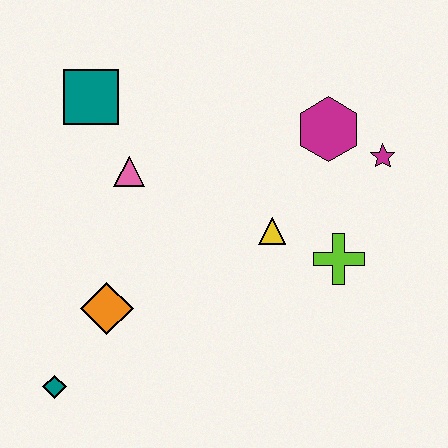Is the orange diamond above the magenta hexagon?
No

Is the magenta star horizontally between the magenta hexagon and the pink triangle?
No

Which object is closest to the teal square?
The pink triangle is closest to the teal square.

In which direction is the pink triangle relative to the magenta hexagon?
The pink triangle is to the left of the magenta hexagon.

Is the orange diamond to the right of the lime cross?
No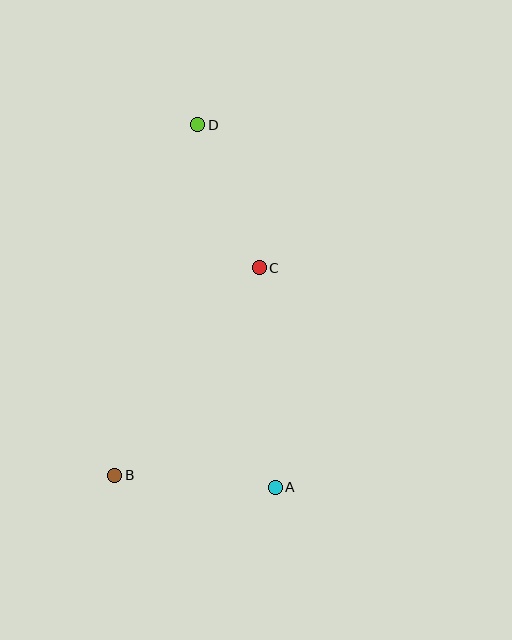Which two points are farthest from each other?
Points A and D are farthest from each other.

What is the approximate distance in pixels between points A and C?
The distance between A and C is approximately 220 pixels.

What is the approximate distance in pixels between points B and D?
The distance between B and D is approximately 360 pixels.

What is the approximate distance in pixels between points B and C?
The distance between B and C is approximately 253 pixels.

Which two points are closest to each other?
Points C and D are closest to each other.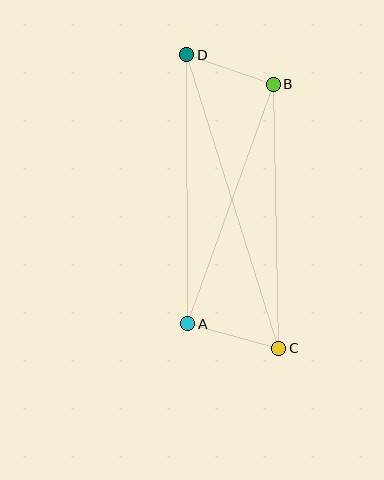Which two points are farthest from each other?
Points C and D are farthest from each other.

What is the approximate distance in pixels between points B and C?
The distance between B and C is approximately 264 pixels.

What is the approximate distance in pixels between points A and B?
The distance between A and B is approximately 254 pixels.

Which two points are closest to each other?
Points B and D are closest to each other.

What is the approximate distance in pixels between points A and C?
The distance between A and C is approximately 94 pixels.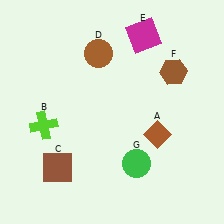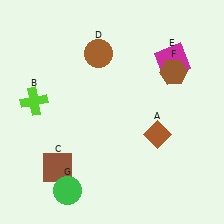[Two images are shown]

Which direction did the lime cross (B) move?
The lime cross (B) moved up.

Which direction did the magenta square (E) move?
The magenta square (E) moved right.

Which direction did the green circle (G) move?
The green circle (G) moved left.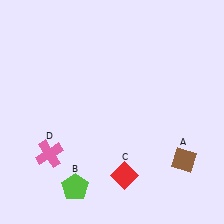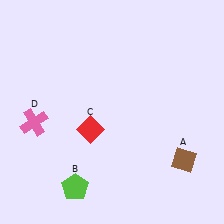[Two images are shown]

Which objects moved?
The objects that moved are: the red diamond (C), the pink cross (D).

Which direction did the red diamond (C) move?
The red diamond (C) moved up.